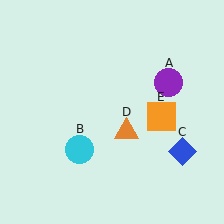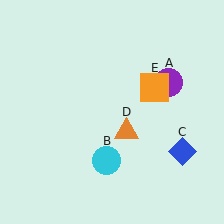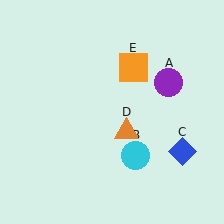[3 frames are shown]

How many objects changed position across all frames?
2 objects changed position: cyan circle (object B), orange square (object E).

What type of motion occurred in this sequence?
The cyan circle (object B), orange square (object E) rotated counterclockwise around the center of the scene.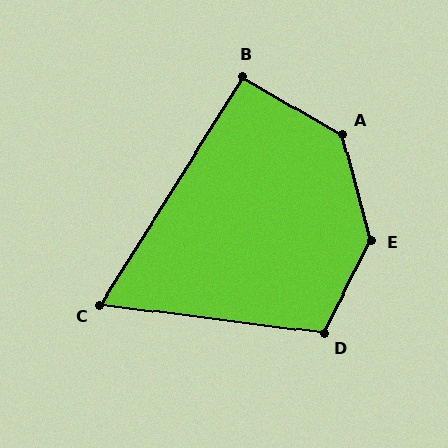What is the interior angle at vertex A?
Approximately 135 degrees (obtuse).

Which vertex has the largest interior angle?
E, at approximately 138 degrees.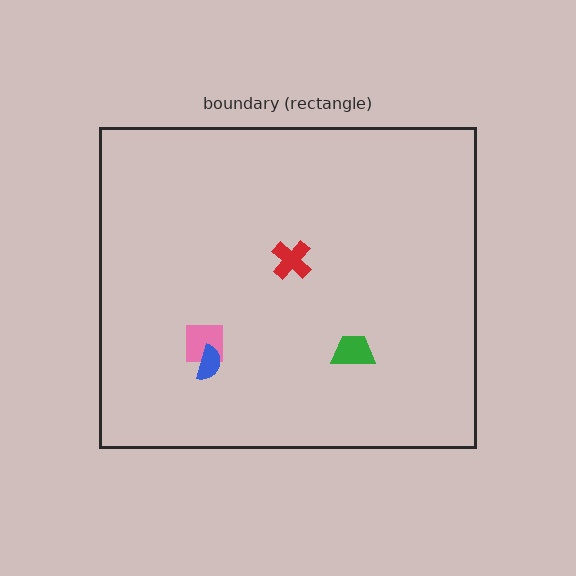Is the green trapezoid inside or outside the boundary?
Inside.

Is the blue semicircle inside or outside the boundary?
Inside.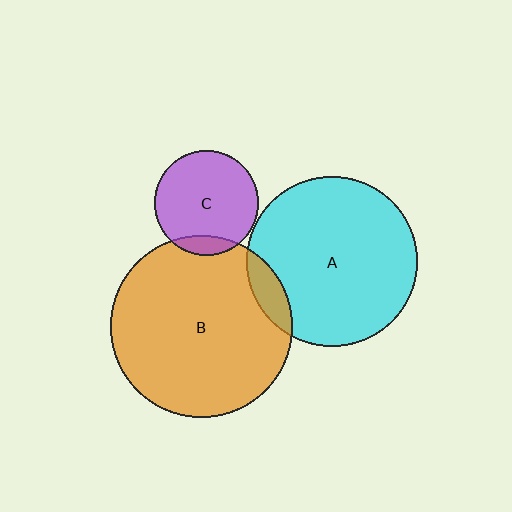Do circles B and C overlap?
Yes.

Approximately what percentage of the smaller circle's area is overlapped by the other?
Approximately 10%.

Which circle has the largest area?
Circle B (orange).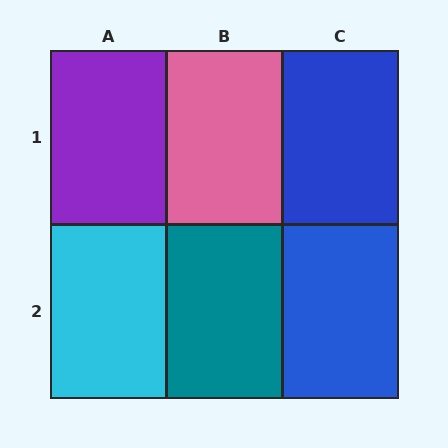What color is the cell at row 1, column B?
Pink.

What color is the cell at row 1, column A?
Purple.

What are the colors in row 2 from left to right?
Cyan, teal, blue.